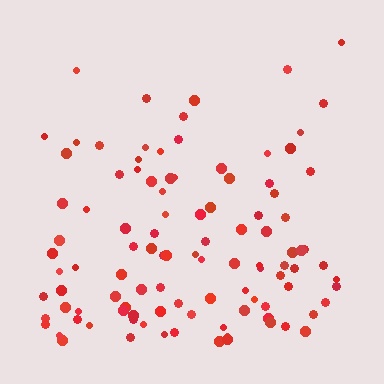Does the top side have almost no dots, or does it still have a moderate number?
Still a moderate number, just noticeably fewer than the bottom.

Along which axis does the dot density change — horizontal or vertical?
Vertical.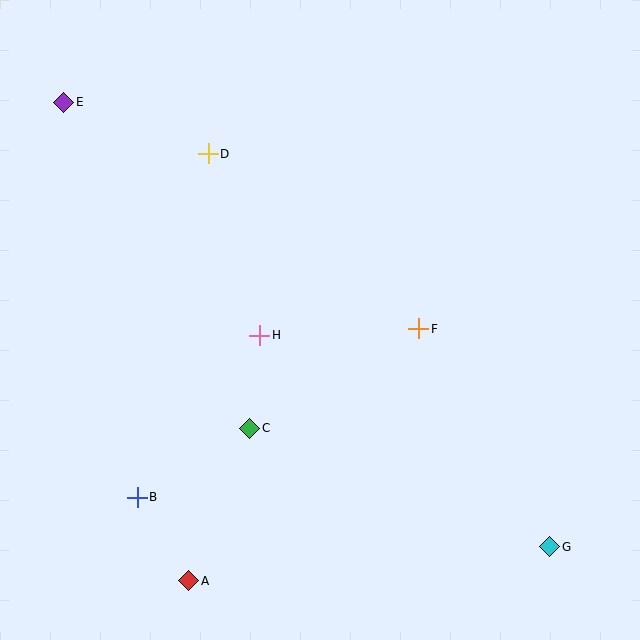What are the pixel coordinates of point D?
Point D is at (208, 154).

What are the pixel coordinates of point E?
Point E is at (64, 102).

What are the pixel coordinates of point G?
Point G is at (550, 547).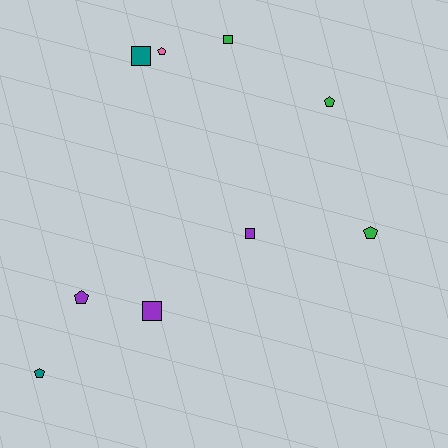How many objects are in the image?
There are 9 objects.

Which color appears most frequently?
Purple, with 3 objects.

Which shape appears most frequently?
Pentagon, with 5 objects.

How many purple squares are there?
There are 2 purple squares.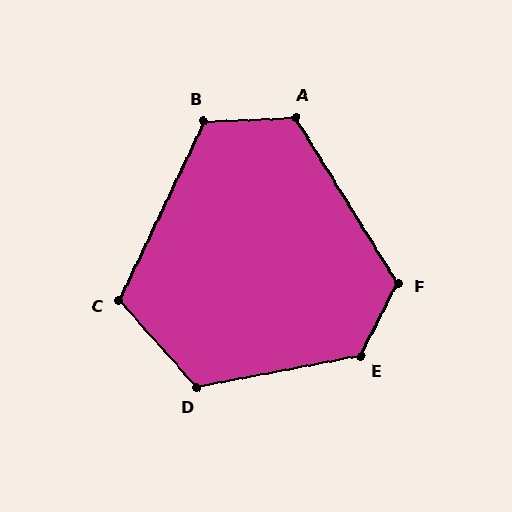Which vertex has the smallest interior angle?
C, at approximately 113 degrees.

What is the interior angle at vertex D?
Approximately 121 degrees (obtuse).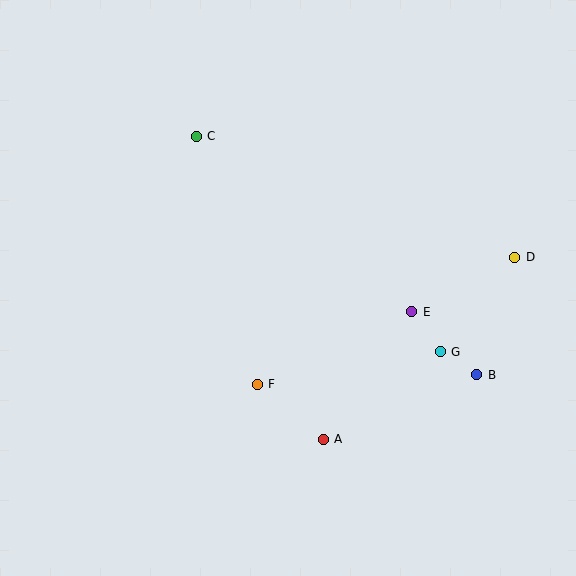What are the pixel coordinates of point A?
Point A is at (323, 439).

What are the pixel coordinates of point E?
Point E is at (412, 312).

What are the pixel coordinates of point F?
Point F is at (257, 384).